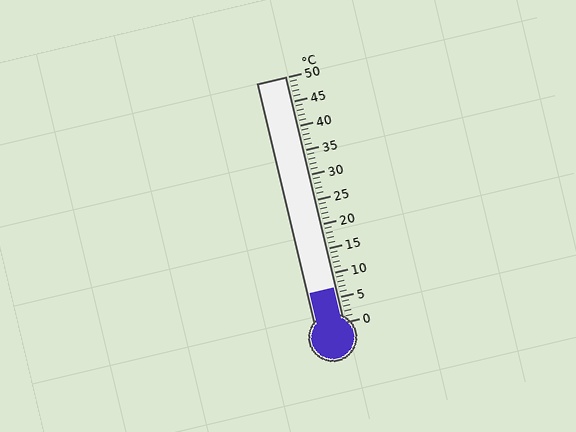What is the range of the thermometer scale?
The thermometer scale ranges from 0°C to 50°C.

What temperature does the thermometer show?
The thermometer shows approximately 7°C.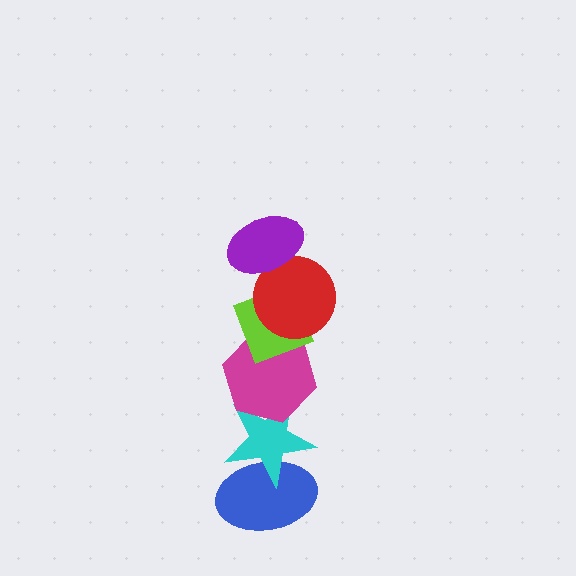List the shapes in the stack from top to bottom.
From top to bottom: the purple ellipse, the red circle, the lime diamond, the magenta hexagon, the cyan star, the blue ellipse.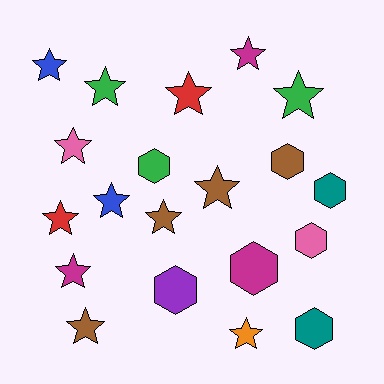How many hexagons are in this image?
There are 7 hexagons.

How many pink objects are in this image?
There are 2 pink objects.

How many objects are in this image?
There are 20 objects.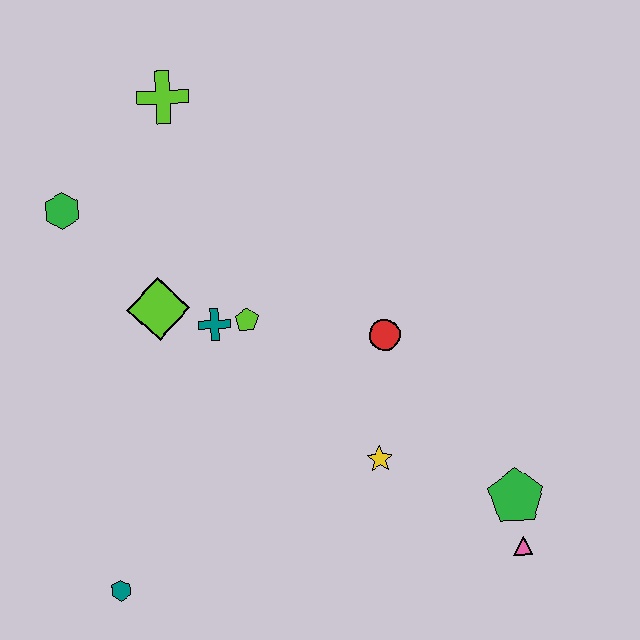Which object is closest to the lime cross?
The green hexagon is closest to the lime cross.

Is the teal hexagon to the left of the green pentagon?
Yes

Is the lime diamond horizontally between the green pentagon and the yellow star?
No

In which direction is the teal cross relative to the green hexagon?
The teal cross is to the right of the green hexagon.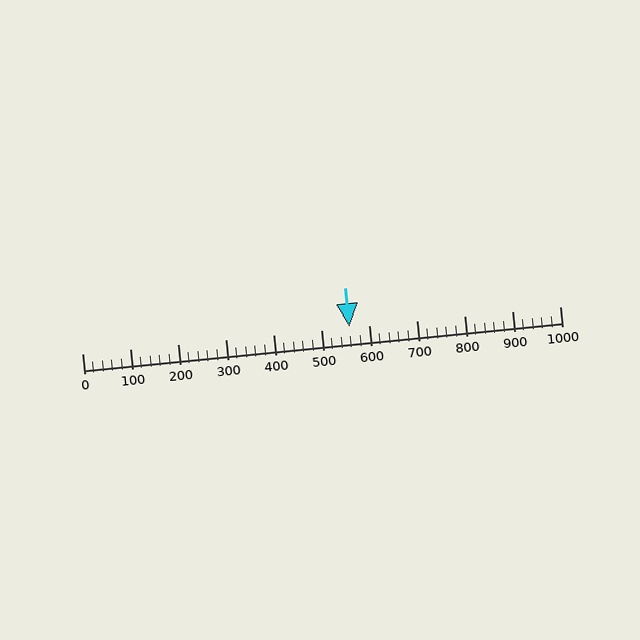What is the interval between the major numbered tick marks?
The major tick marks are spaced 100 units apart.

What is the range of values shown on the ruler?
The ruler shows values from 0 to 1000.